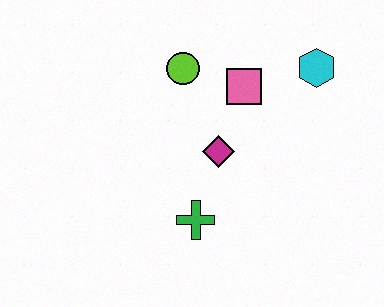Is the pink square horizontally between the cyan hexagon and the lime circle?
Yes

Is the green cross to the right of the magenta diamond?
No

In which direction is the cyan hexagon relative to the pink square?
The cyan hexagon is to the right of the pink square.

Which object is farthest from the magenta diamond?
The cyan hexagon is farthest from the magenta diamond.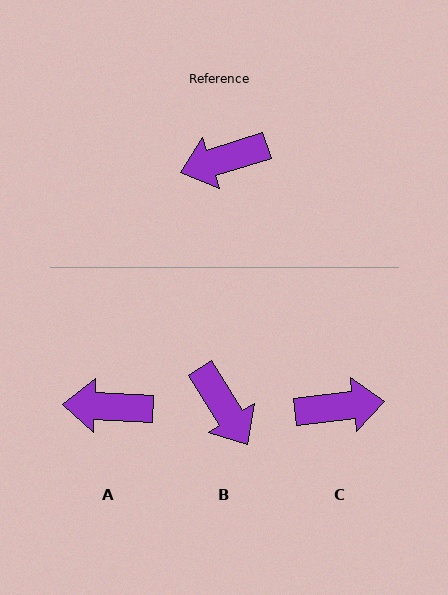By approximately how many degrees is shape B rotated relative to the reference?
Approximately 104 degrees counter-clockwise.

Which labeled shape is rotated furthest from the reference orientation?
C, about 169 degrees away.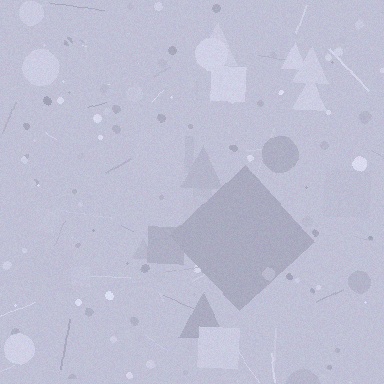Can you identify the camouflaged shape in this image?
The camouflaged shape is a diamond.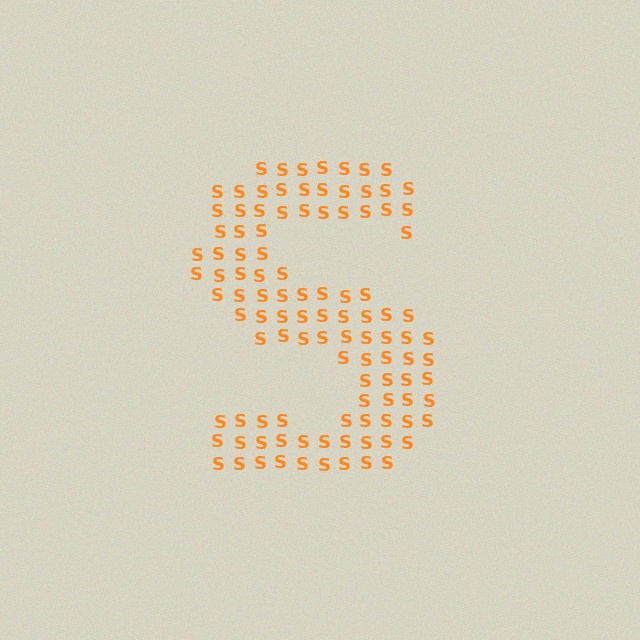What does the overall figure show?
The overall figure shows the letter S.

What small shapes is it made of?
It is made of small letter S's.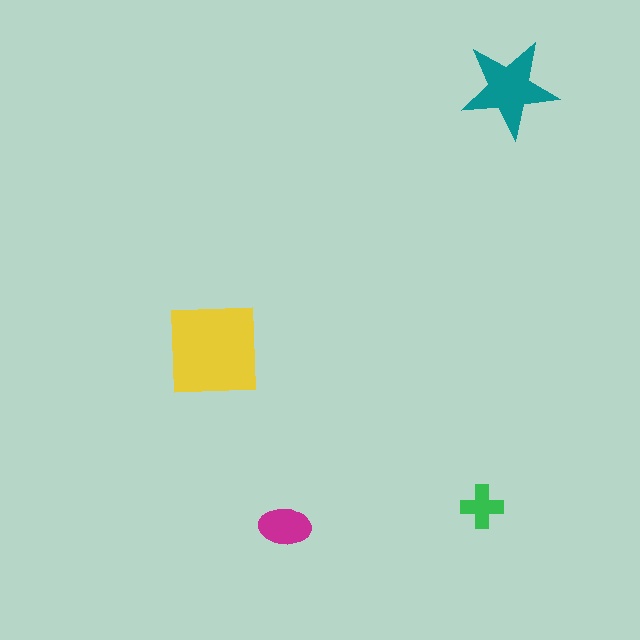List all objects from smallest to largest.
The green cross, the magenta ellipse, the teal star, the yellow square.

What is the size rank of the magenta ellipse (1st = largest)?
3rd.